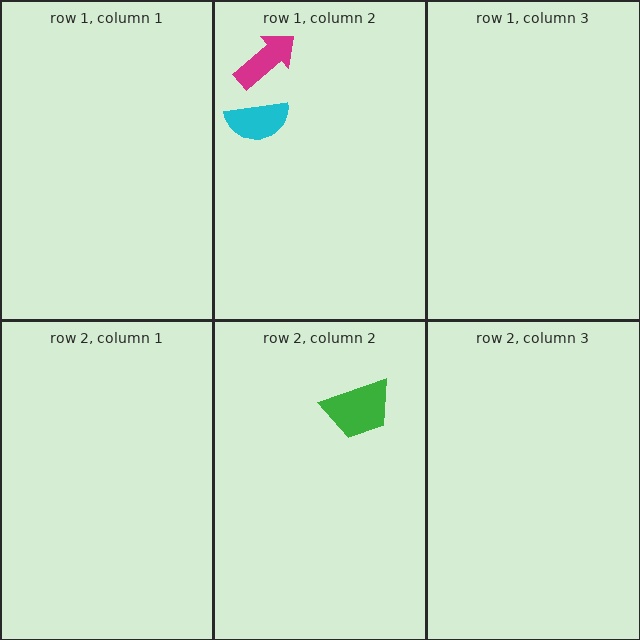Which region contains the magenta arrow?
The row 1, column 2 region.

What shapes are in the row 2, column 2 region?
The green trapezoid.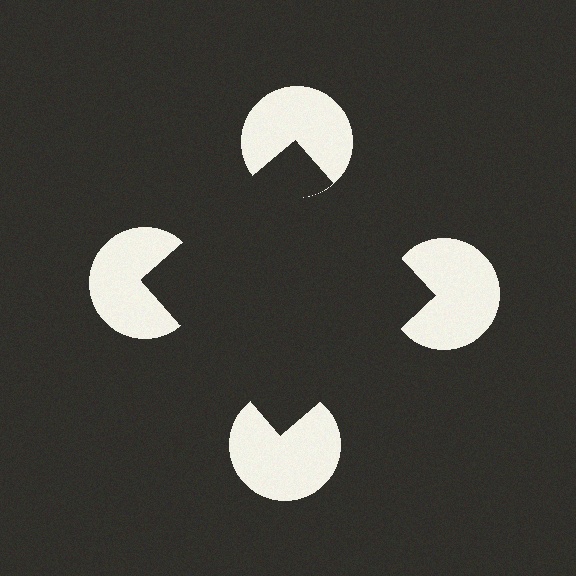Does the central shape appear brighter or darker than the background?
It typically appears slightly darker than the background, even though no actual brightness change is drawn.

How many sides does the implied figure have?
4 sides.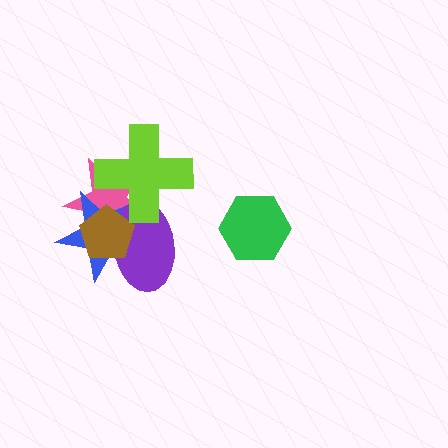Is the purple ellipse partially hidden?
Yes, it is partially covered by another shape.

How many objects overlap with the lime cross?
3 objects overlap with the lime cross.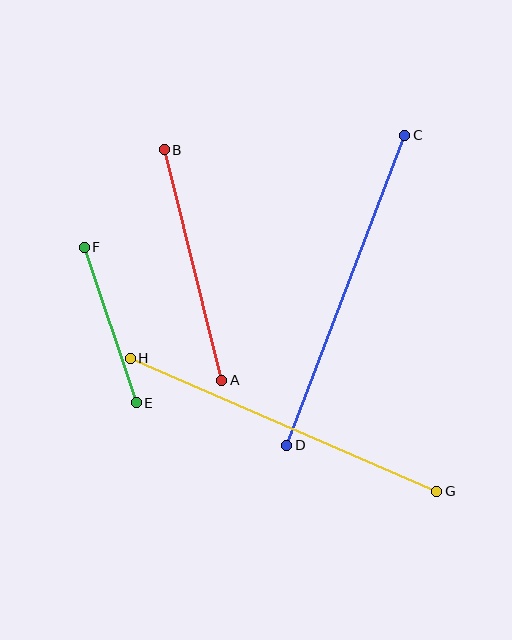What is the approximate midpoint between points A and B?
The midpoint is at approximately (193, 265) pixels.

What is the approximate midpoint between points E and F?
The midpoint is at approximately (110, 325) pixels.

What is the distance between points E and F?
The distance is approximately 164 pixels.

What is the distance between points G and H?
The distance is approximately 334 pixels.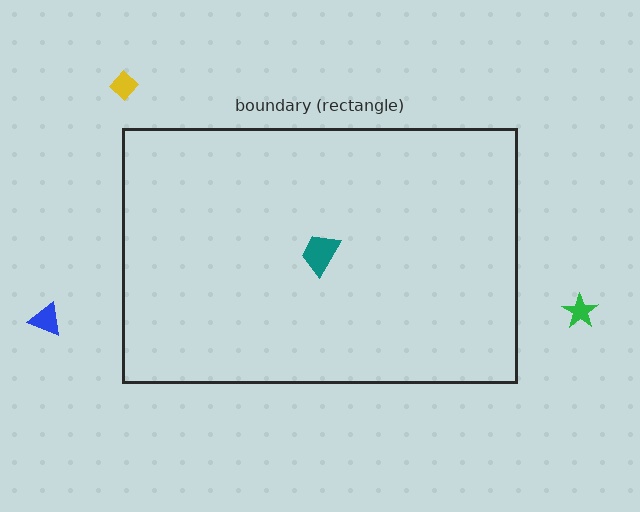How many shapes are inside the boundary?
1 inside, 3 outside.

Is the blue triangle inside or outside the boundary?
Outside.